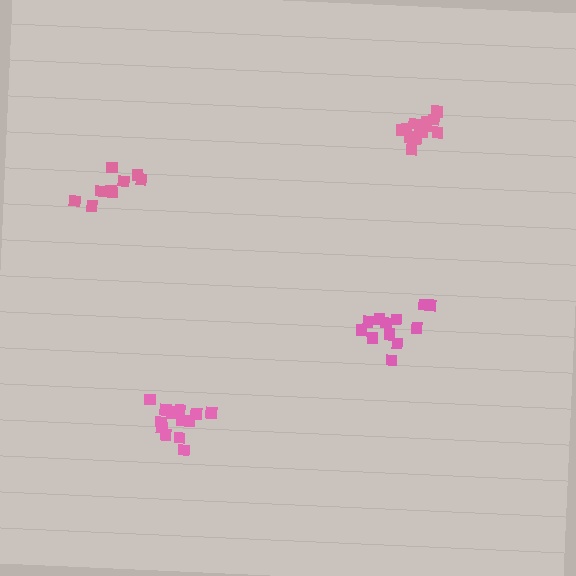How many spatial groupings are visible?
There are 4 spatial groupings.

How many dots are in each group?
Group 1: 14 dots, Group 2: 13 dots, Group 3: 14 dots, Group 4: 9 dots (50 total).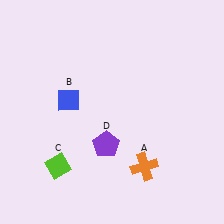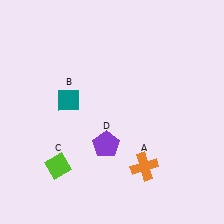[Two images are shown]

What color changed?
The diamond (B) changed from blue in Image 1 to teal in Image 2.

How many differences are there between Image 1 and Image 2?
There is 1 difference between the two images.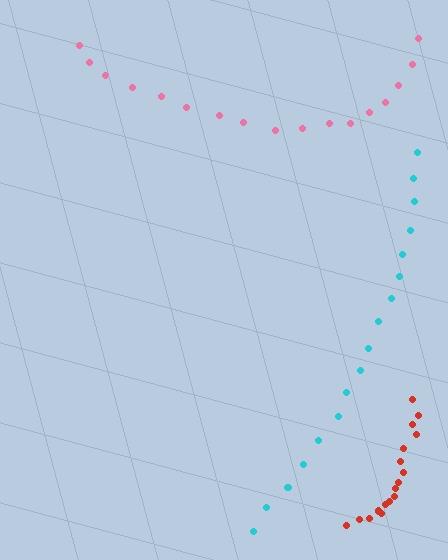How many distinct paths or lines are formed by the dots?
There are 3 distinct paths.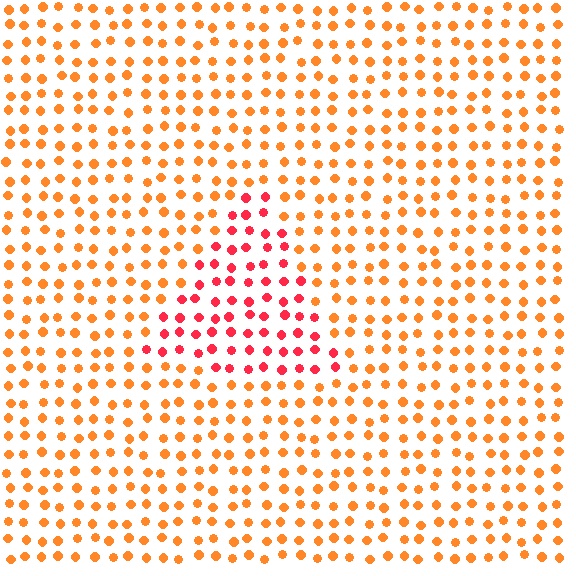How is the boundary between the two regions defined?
The boundary is defined purely by a slight shift in hue (about 35 degrees). Spacing, size, and orientation are identical on both sides.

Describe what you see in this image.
The image is filled with small orange elements in a uniform arrangement. A triangle-shaped region is visible where the elements are tinted to a slightly different hue, forming a subtle color boundary.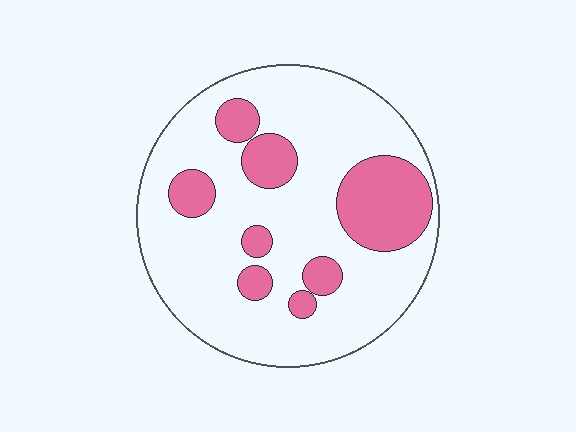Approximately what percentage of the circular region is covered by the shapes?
Approximately 25%.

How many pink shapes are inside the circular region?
8.